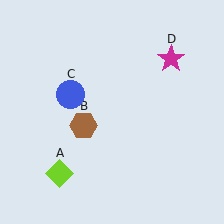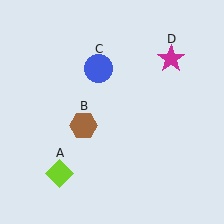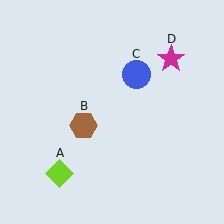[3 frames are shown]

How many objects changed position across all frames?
1 object changed position: blue circle (object C).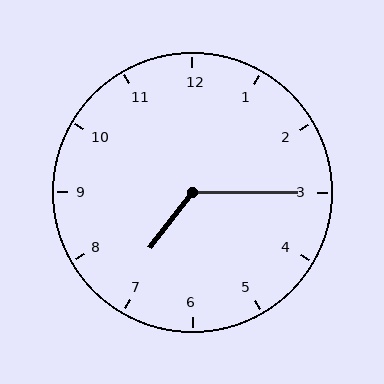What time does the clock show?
7:15.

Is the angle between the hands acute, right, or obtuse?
It is obtuse.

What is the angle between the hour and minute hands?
Approximately 128 degrees.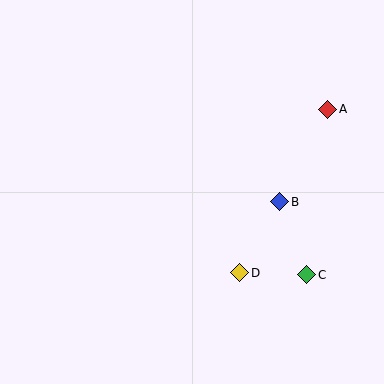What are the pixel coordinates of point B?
Point B is at (280, 202).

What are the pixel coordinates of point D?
Point D is at (240, 273).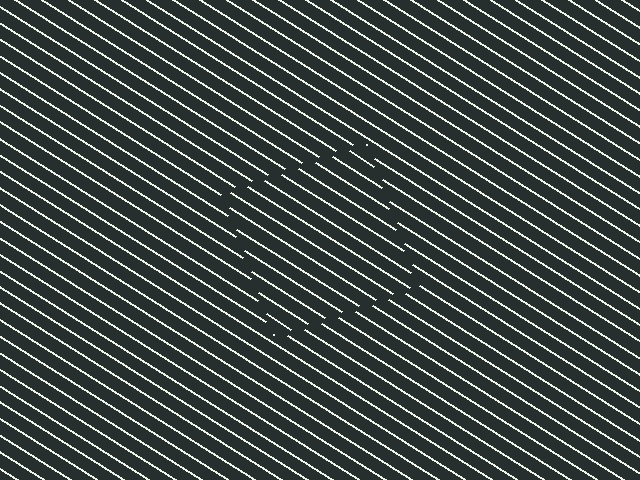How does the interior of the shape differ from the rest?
The interior of the shape contains the same grating, shifted by half a period — the contour is defined by the phase discontinuity where line-ends from the inner and outer gratings abut.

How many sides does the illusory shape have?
4 sides — the line-ends trace a square.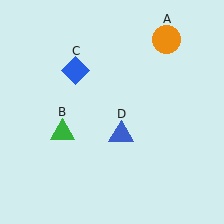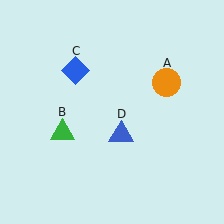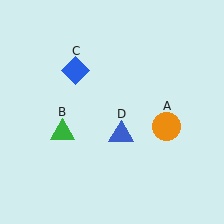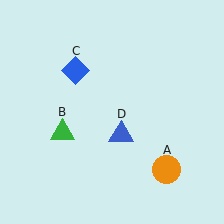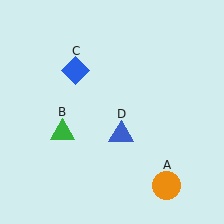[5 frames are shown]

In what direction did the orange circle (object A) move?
The orange circle (object A) moved down.